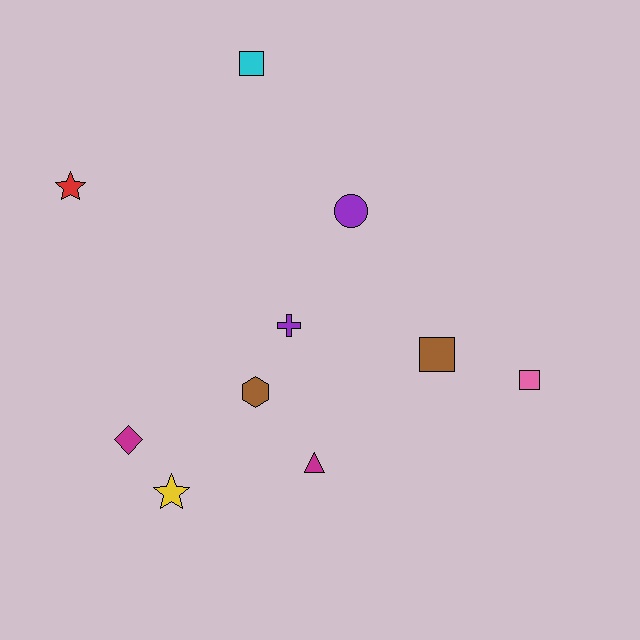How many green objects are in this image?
There are no green objects.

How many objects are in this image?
There are 10 objects.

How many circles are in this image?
There is 1 circle.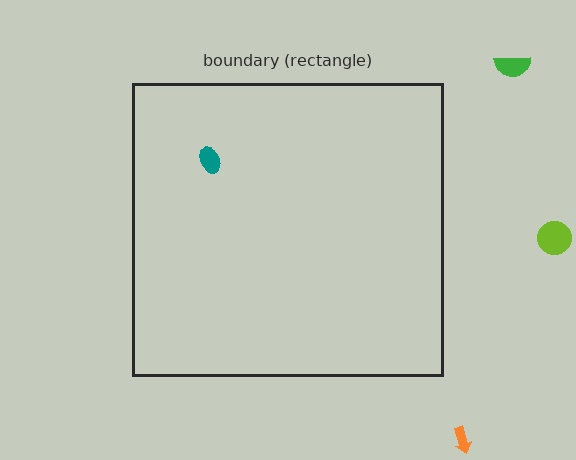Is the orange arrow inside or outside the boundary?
Outside.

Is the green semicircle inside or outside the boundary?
Outside.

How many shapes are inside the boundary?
1 inside, 3 outside.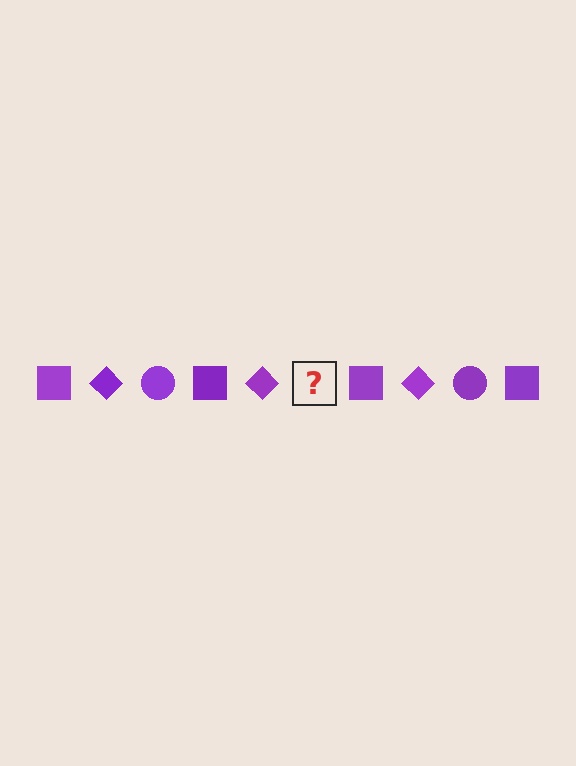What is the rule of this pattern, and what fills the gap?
The rule is that the pattern cycles through square, diamond, circle shapes in purple. The gap should be filled with a purple circle.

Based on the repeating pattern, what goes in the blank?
The blank should be a purple circle.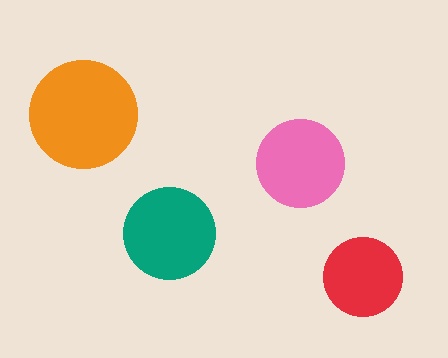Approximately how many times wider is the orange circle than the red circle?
About 1.5 times wider.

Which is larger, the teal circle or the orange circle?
The orange one.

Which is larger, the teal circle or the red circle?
The teal one.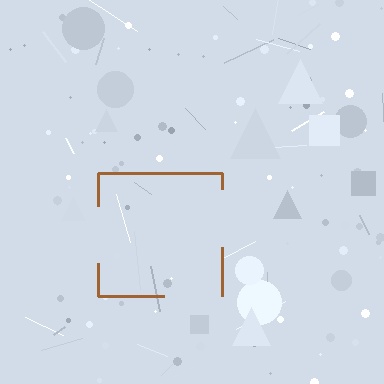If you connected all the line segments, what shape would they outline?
They would outline a square.